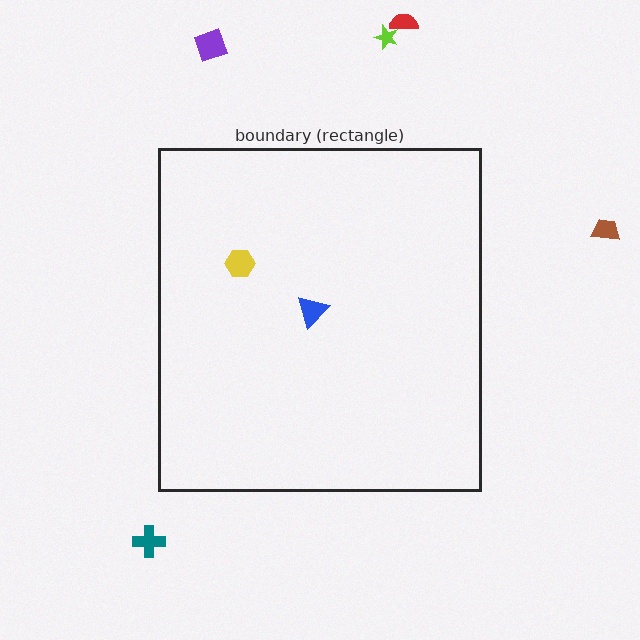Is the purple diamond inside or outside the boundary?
Outside.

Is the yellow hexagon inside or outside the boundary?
Inside.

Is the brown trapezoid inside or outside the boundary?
Outside.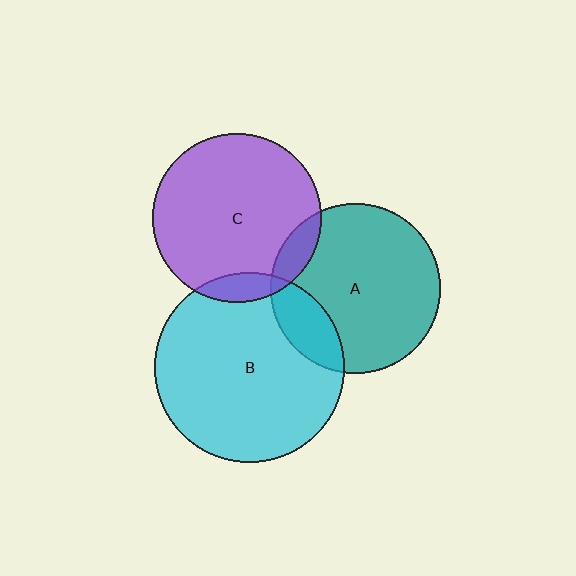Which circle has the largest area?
Circle B (cyan).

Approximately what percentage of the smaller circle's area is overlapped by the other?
Approximately 10%.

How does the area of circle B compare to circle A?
Approximately 1.3 times.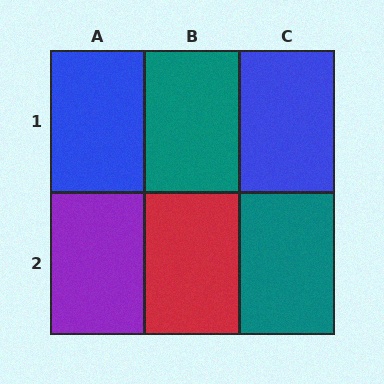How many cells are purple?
1 cell is purple.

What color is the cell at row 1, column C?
Blue.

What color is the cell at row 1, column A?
Blue.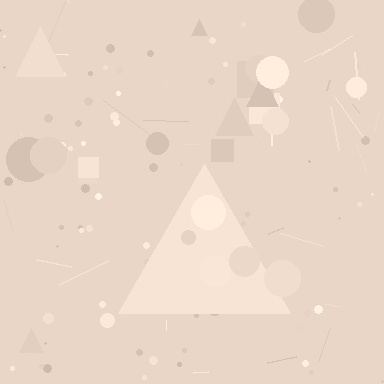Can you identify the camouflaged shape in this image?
The camouflaged shape is a triangle.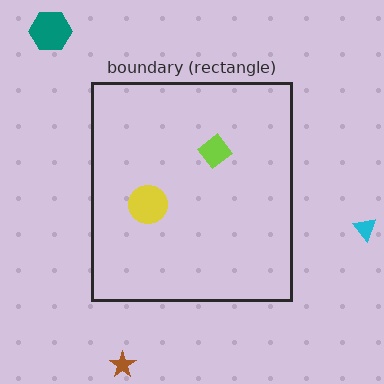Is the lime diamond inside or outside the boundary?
Inside.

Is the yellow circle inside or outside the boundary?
Inside.